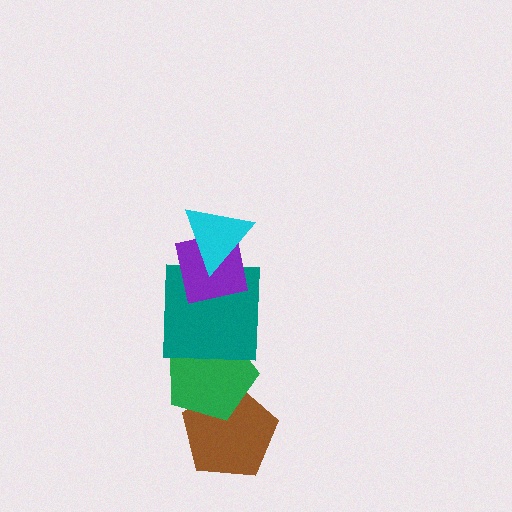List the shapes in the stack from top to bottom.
From top to bottom: the cyan triangle, the purple square, the teal square, the green pentagon, the brown pentagon.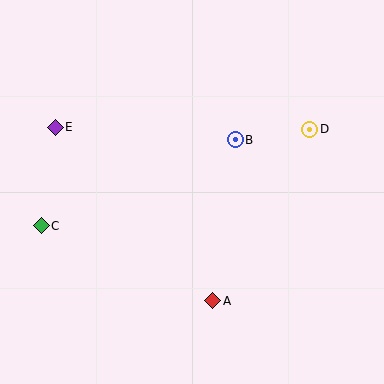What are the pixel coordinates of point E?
Point E is at (55, 127).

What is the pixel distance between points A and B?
The distance between A and B is 162 pixels.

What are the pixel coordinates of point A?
Point A is at (213, 301).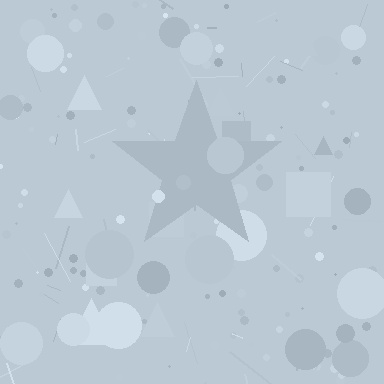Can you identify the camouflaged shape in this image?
The camouflaged shape is a star.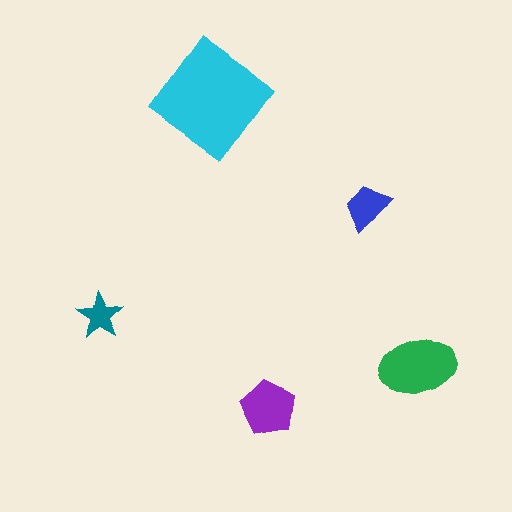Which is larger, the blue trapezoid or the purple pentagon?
The purple pentagon.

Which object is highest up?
The cyan diamond is topmost.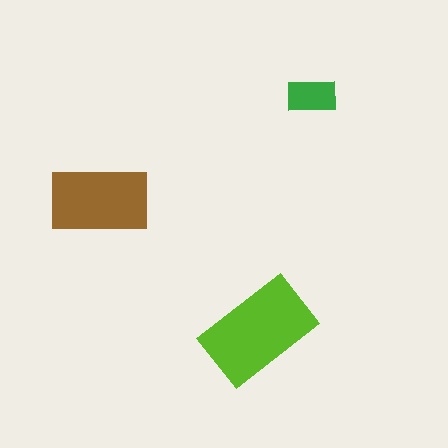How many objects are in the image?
There are 3 objects in the image.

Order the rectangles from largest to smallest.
the lime one, the brown one, the green one.